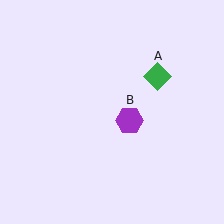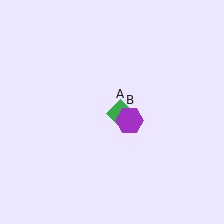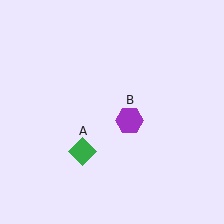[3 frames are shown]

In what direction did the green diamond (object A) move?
The green diamond (object A) moved down and to the left.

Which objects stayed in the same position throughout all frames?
Purple hexagon (object B) remained stationary.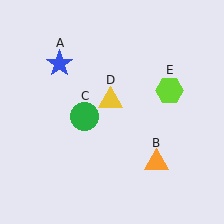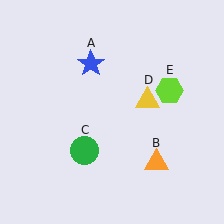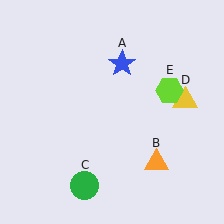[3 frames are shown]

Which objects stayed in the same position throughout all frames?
Orange triangle (object B) and lime hexagon (object E) remained stationary.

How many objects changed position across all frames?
3 objects changed position: blue star (object A), green circle (object C), yellow triangle (object D).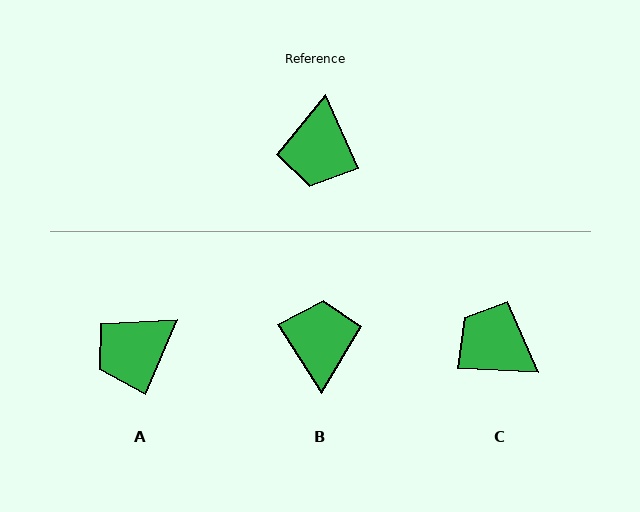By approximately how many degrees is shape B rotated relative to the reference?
Approximately 172 degrees clockwise.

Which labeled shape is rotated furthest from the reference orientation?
B, about 172 degrees away.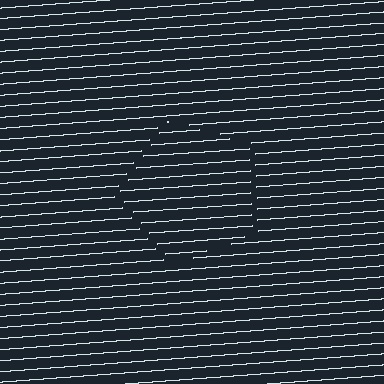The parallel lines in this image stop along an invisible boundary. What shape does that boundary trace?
An illusory pentagon. The interior of the shape contains the same grating, shifted by half a period — the contour is defined by the phase discontinuity where line-ends from the inner and outer gratings abut.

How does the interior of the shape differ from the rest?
The interior of the shape contains the same grating, shifted by half a period — the contour is defined by the phase discontinuity where line-ends from the inner and outer gratings abut.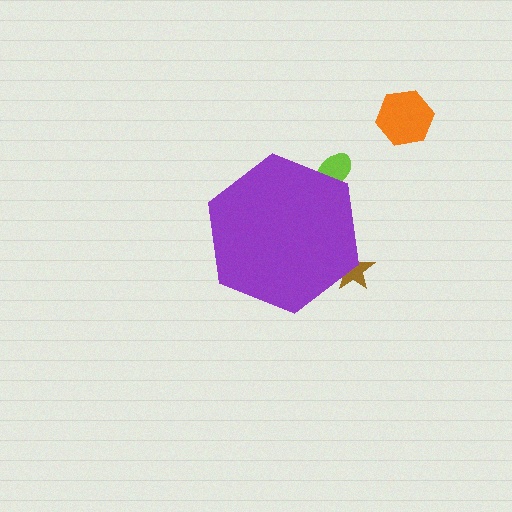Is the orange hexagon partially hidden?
No, the orange hexagon is fully visible.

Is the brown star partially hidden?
Yes, the brown star is partially hidden behind the purple hexagon.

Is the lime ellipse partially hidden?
Yes, the lime ellipse is partially hidden behind the purple hexagon.